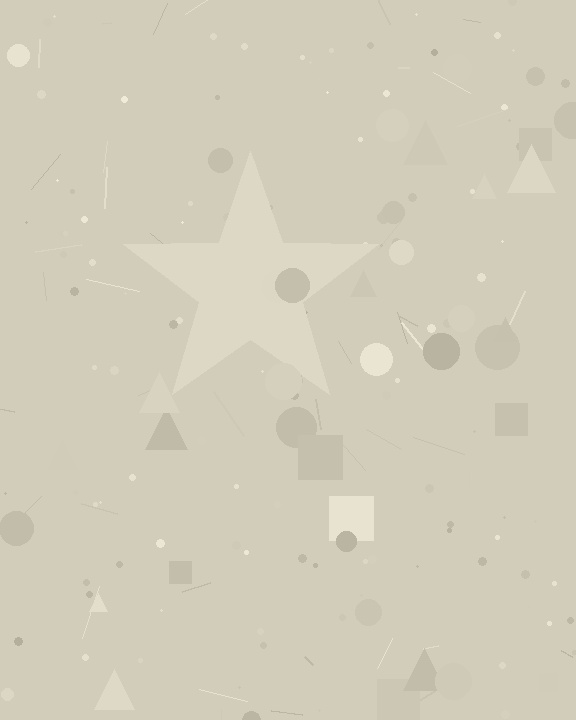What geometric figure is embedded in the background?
A star is embedded in the background.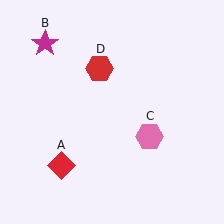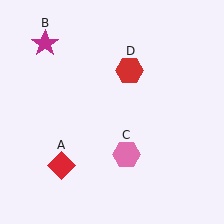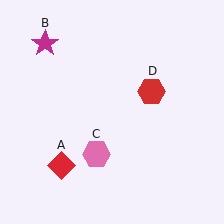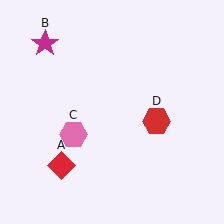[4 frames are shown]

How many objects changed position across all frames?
2 objects changed position: pink hexagon (object C), red hexagon (object D).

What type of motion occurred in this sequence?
The pink hexagon (object C), red hexagon (object D) rotated clockwise around the center of the scene.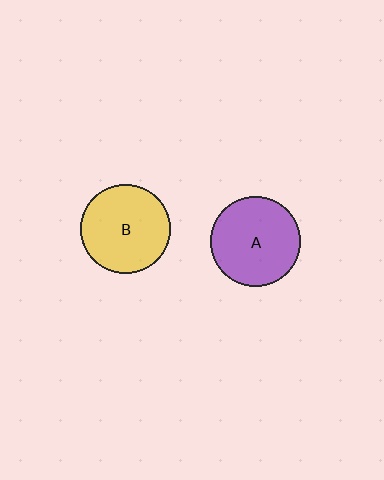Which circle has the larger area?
Circle A (purple).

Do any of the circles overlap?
No, none of the circles overlap.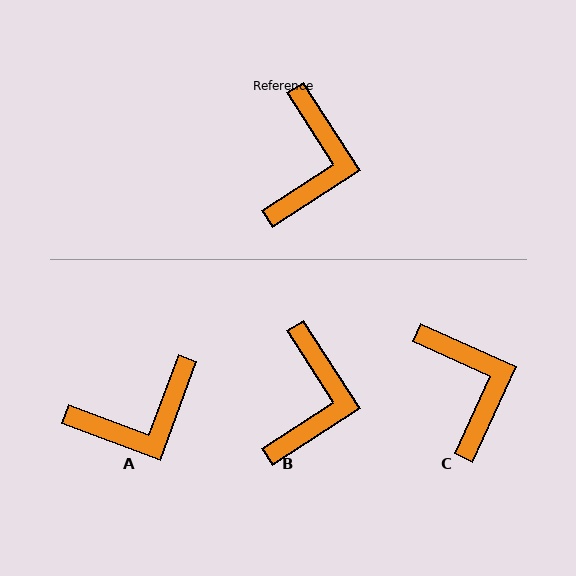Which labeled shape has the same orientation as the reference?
B.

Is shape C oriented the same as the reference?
No, it is off by about 33 degrees.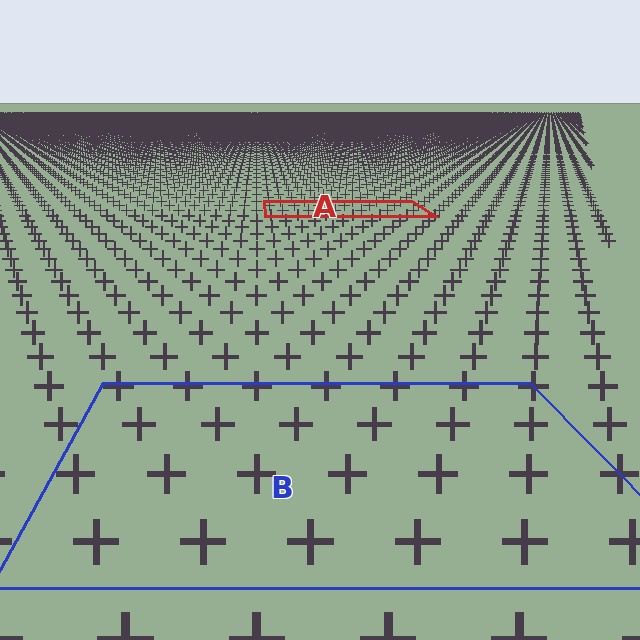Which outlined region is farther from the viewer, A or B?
Region A is farther from the viewer — the texture elements inside it appear smaller and more densely packed.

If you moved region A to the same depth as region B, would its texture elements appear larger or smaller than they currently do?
They would appear larger. At a closer depth, the same texture elements are projected at a bigger on-screen size.